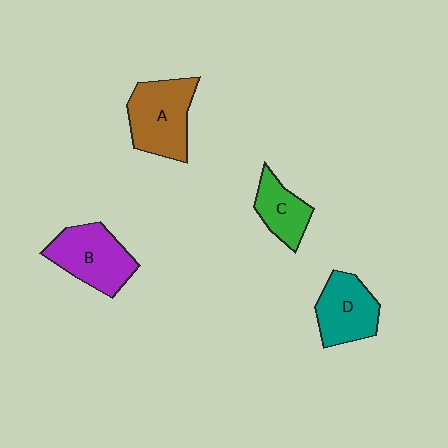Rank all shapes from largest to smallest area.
From largest to smallest: A (brown), B (purple), D (teal), C (green).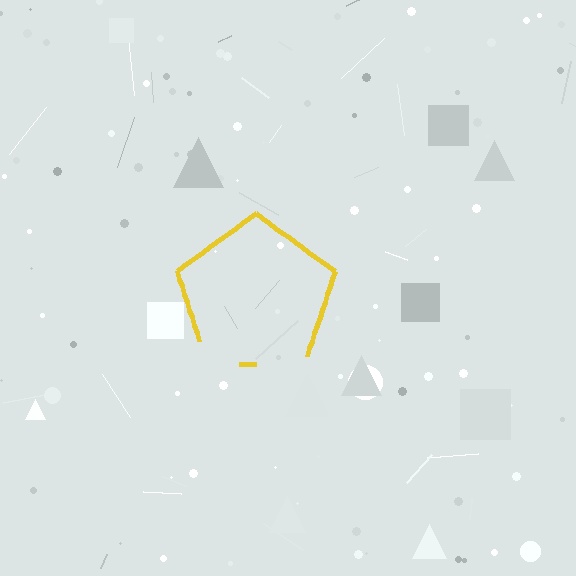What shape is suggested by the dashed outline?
The dashed outline suggests a pentagon.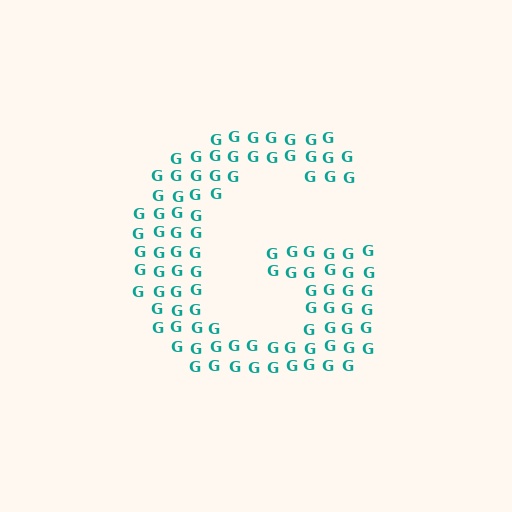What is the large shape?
The large shape is the letter G.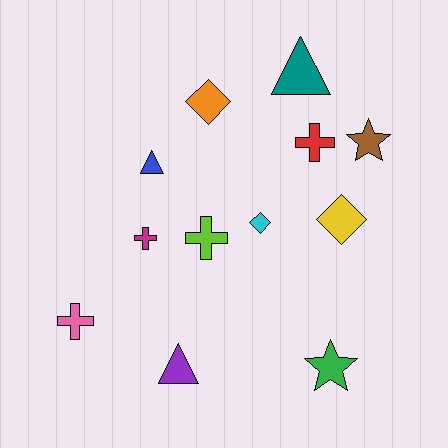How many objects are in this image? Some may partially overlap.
There are 12 objects.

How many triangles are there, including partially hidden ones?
There are 3 triangles.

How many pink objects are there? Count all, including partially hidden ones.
There is 1 pink object.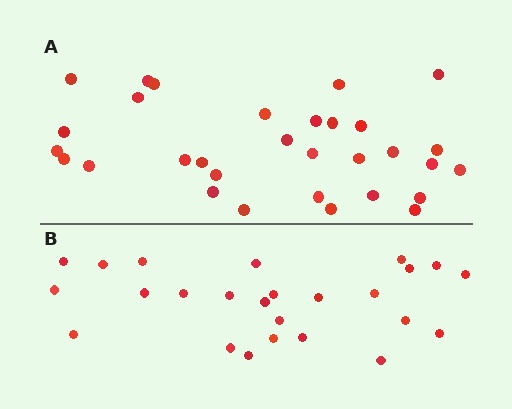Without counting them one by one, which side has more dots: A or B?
Region A (the top region) has more dots.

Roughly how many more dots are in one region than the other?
Region A has about 6 more dots than region B.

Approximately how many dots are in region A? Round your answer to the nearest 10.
About 30 dots. (The exact count is 31, which rounds to 30.)